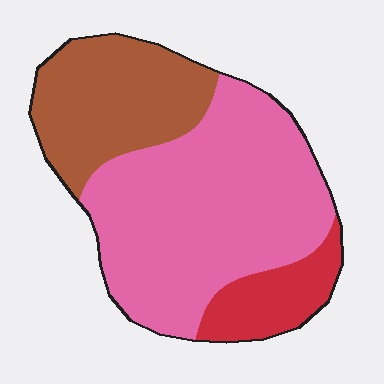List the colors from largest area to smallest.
From largest to smallest: pink, brown, red.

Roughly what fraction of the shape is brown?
Brown takes up about one quarter (1/4) of the shape.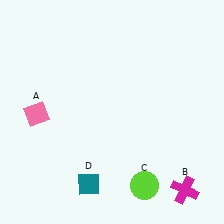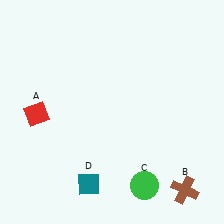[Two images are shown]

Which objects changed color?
A changed from pink to red. B changed from magenta to brown. C changed from lime to green.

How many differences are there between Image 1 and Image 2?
There are 3 differences between the two images.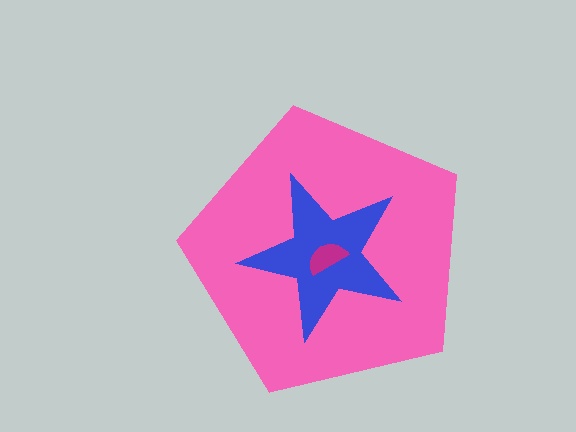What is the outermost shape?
The pink pentagon.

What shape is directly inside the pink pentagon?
The blue star.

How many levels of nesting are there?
3.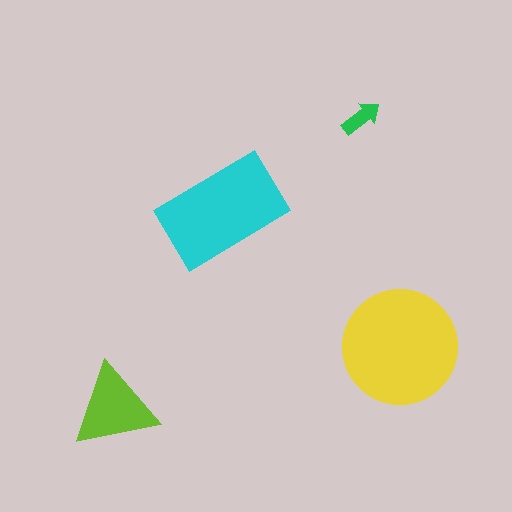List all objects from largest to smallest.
The yellow circle, the cyan rectangle, the lime triangle, the green arrow.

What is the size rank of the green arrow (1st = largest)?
4th.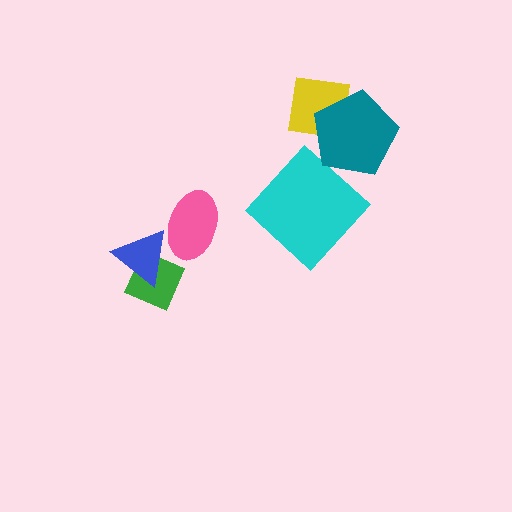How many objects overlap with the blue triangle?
2 objects overlap with the blue triangle.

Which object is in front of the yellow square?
The teal pentagon is in front of the yellow square.